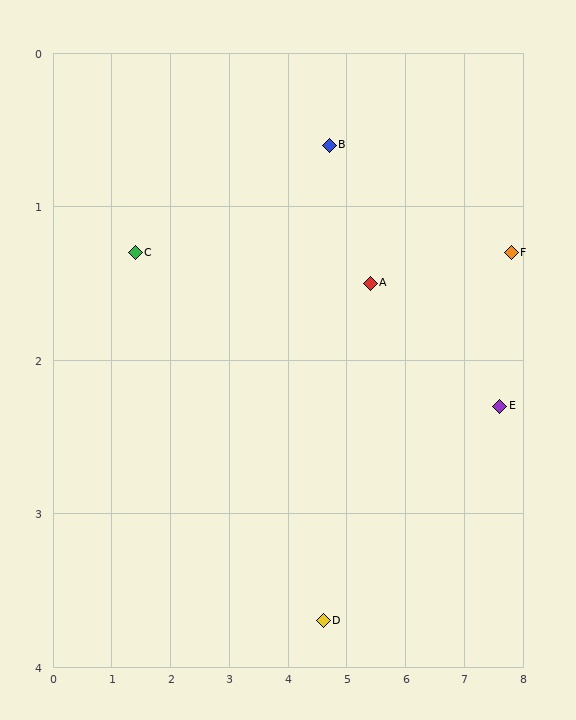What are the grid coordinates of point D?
Point D is at approximately (4.6, 3.7).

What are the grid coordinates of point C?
Point C is at approximately (1.4, 1.3).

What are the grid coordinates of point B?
Point B is at approximately (4.7, 0.6).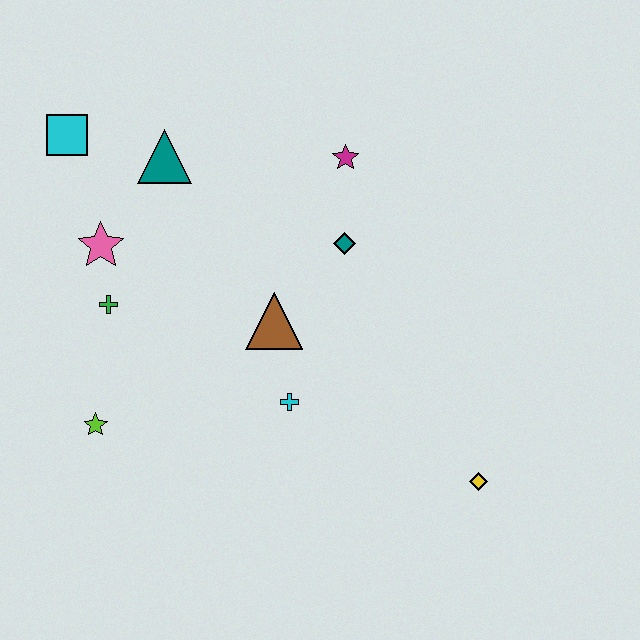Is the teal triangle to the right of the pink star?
Yes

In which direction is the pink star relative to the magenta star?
The pink star is to the left of the magenta star.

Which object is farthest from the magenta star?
The lime star is farthest from the magenta star.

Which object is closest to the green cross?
The pink star is closest to the green cross.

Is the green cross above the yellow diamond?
Yes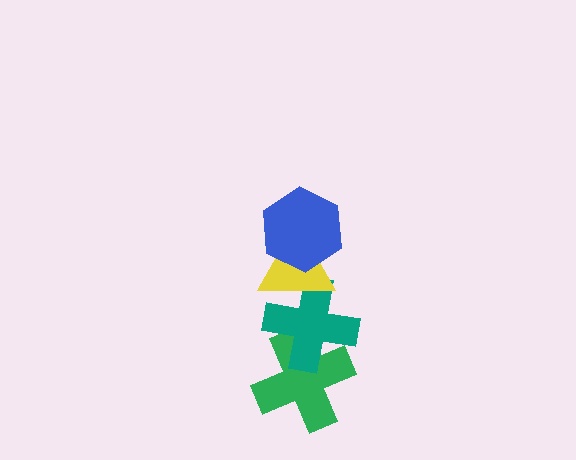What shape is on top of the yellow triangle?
The blue hexagon is on top of the yellow triangle.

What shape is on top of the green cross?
The teal cross is on top of the green cross.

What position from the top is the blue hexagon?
The blue hexagon is 1st from the top.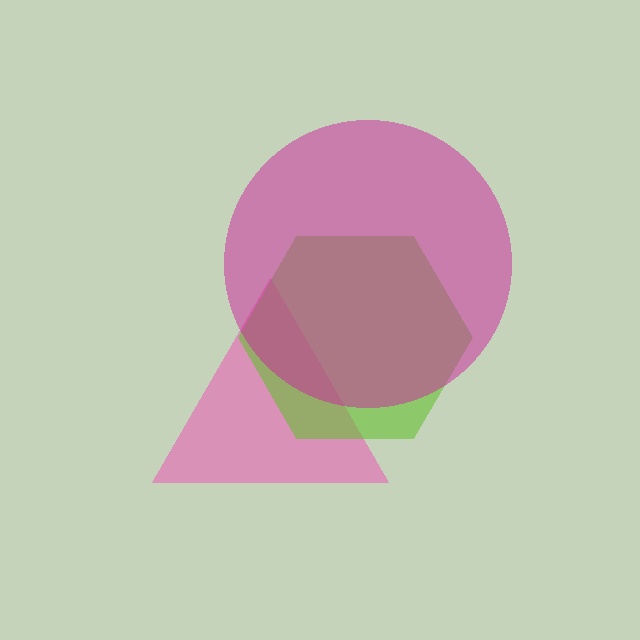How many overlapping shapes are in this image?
There are 3 overlapping shapes in the image.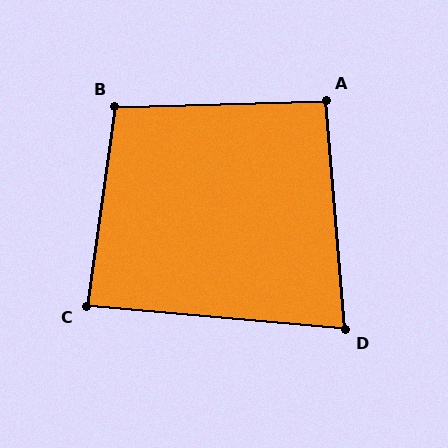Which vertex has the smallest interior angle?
D, at approximately 80 degrees.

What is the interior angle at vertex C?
Approximately 87 degrees (approximately right).